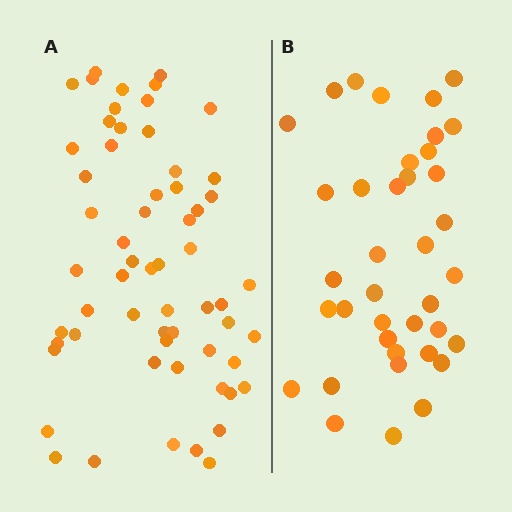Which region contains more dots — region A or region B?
Region A (the left region) has more dots.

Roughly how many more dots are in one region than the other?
Region A has approximately 20 more dots than region B.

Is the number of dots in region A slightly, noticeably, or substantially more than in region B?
Region A has substantially more. The ratio is roughly 1.6 to 1.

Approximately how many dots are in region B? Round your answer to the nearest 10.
About 40 dots. (The exact count is 38, which rounds to 40.)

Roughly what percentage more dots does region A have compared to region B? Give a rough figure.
About 60% more.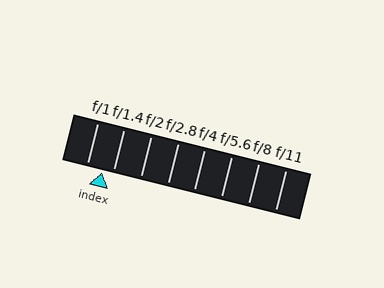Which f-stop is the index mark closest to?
The index mark is closest to f/1.4.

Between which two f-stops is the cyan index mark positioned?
The index mark is between f/1 and f/1.4.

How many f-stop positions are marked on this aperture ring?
There are 8 f-stop positions marked.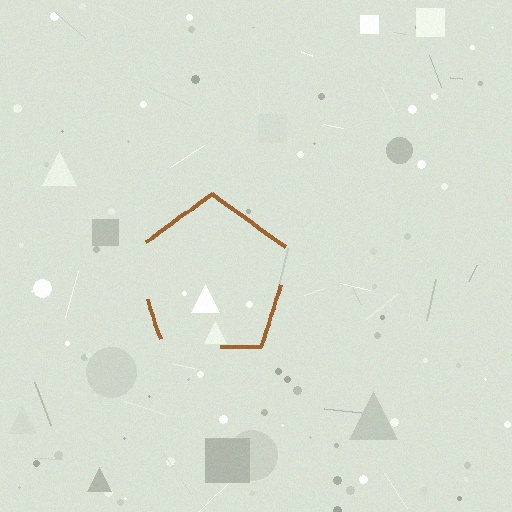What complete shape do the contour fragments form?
The contour fragments form a pentagon.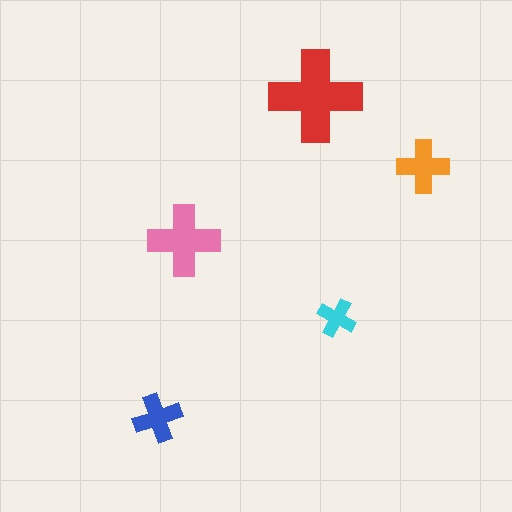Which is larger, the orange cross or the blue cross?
The orange one.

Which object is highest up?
The red cross is topmost.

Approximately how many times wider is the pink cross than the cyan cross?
About 2 times wider.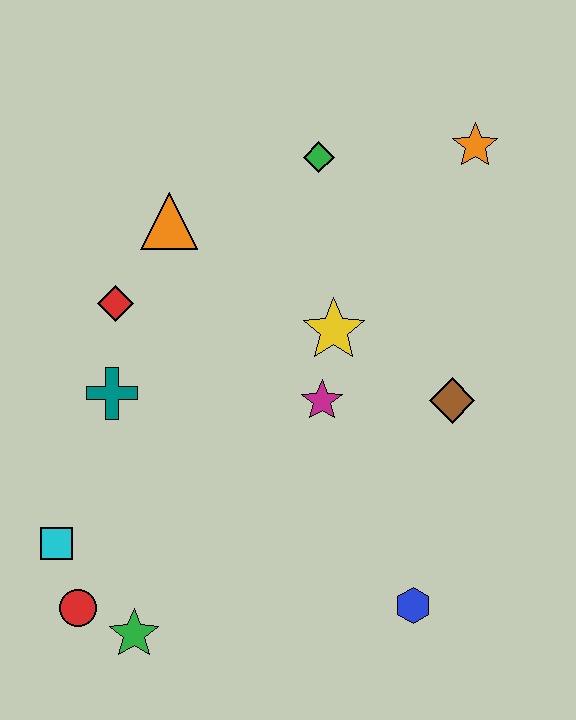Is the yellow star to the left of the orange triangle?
No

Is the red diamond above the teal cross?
Yes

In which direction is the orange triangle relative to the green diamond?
The orange triangle is to the left of the green diamond.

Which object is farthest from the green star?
The orange star is farthest from the green star.